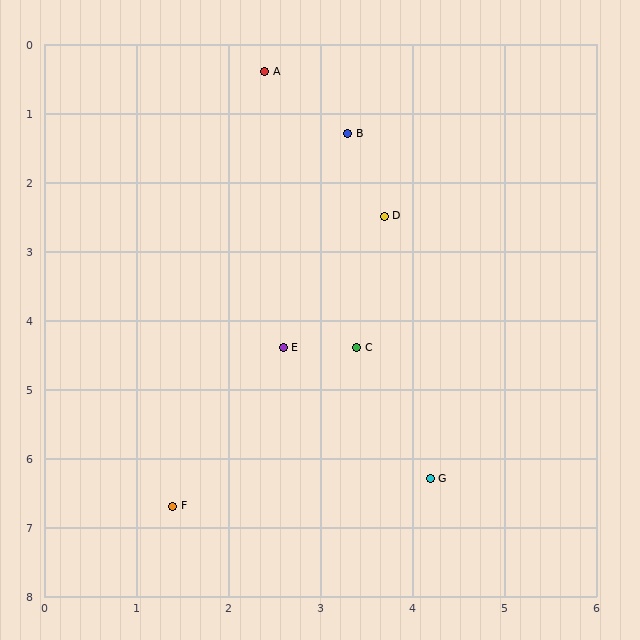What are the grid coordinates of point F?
Point F is at approximately (1.4, 6.7).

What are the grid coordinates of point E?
Point E is at approximately (2.6, 4.4).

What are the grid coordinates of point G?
Point G is at approximately (4.2, 6.3).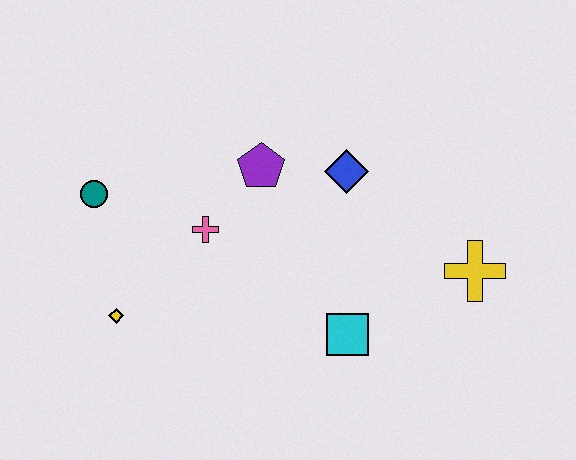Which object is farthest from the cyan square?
The teal circle is farthest from the cyan square.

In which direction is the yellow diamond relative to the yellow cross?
The yellow diamond is to the left of the yellow cross.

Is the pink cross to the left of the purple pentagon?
Yes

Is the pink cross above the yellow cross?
Yes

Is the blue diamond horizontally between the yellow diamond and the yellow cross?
Yes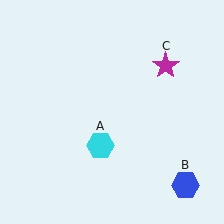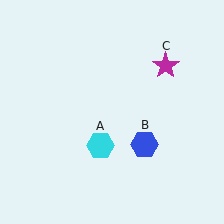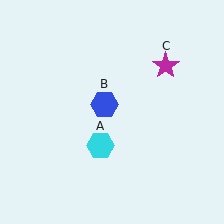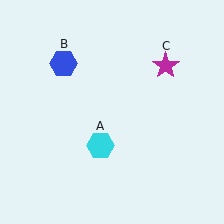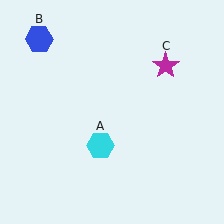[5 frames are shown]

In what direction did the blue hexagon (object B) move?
The blue hexagon (object B) moved up and to the left.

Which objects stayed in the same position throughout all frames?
Cyan hexagon (object A) and magenta star (object C) remained stationary.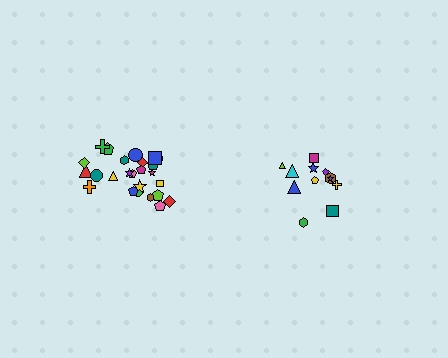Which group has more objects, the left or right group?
The left group.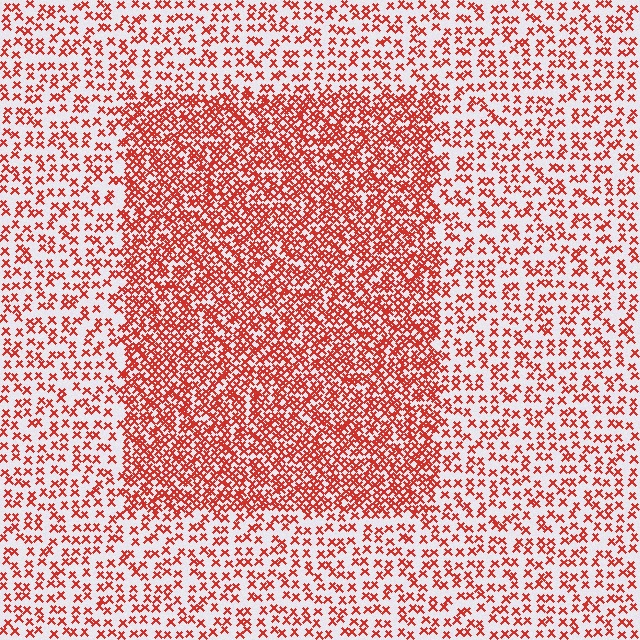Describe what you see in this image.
The image contains small red elements arranged at two different densities. A rectangle-shaped region is visible where the elements are more densely packed than the surrounding area.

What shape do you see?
I see a rectangle.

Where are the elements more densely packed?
The elements are more densely packed inside the rectangle boundary.